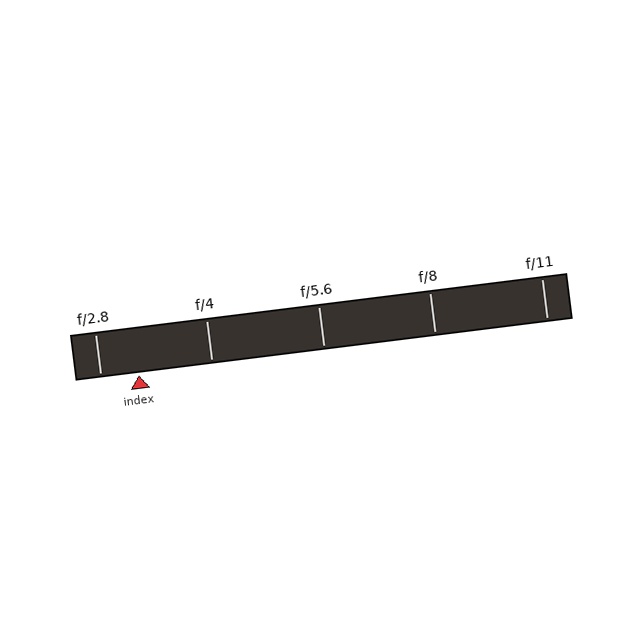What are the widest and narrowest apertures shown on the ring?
The widest aperture shown is f/2.8 and the narrowest is f/11.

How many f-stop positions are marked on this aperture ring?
There are 5 f-stop positions marked.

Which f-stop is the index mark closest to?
The index mark is closest to f/2.8.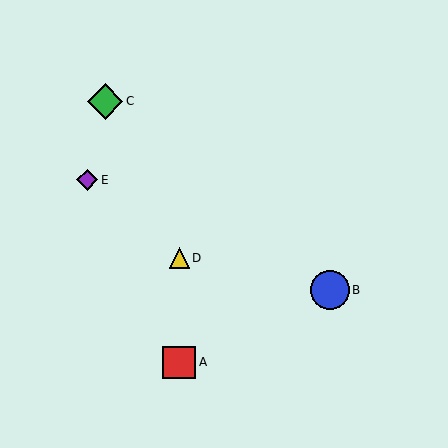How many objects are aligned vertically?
2 objects (A, D) are aligned vertically.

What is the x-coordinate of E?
Object E is at x≈87.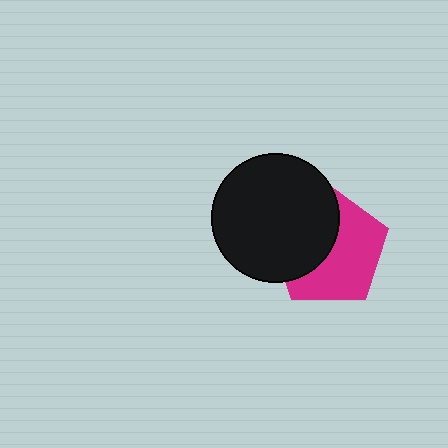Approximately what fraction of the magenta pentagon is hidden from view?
Roughly 44% of the magenta pentagon is hidden behind the black circle.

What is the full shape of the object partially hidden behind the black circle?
The partially hidden object is a magenta pentagon.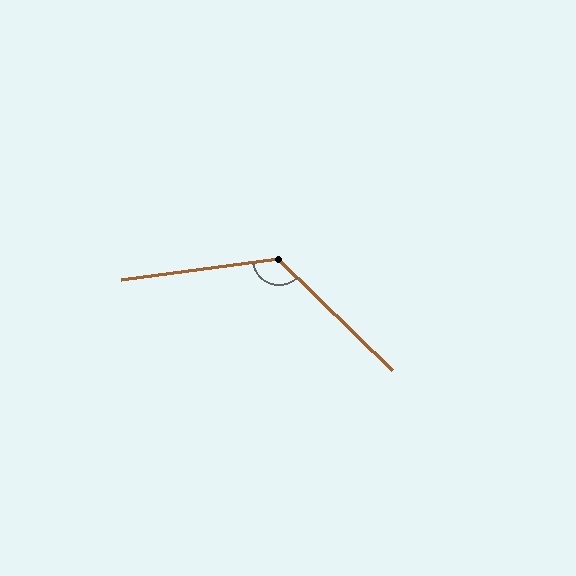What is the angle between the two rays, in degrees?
Approximately 128 degrees.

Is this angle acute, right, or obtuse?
It is obtuse.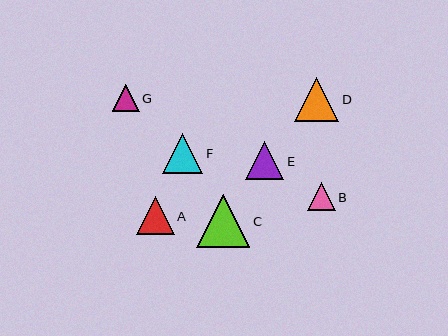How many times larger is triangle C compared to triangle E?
Triangle C is approximately 1.4 times the size of triangle E.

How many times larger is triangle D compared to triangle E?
Triangle D is approximately 1.1 times the size of triangle E.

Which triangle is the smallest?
Triangle G is the smallest with a size of approximately 27 pixels.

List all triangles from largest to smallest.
From largest to smallest: C, D, F, E, A, B, G.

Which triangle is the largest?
Triangle C is the largest with a size of approximately 53 pixels.